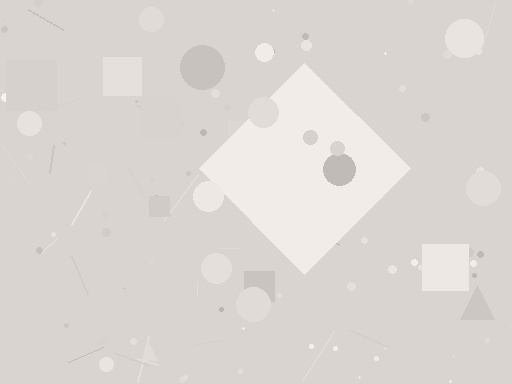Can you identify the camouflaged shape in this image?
The camouflaged shape is a diamond.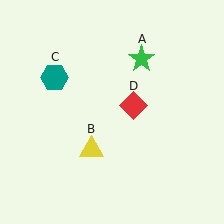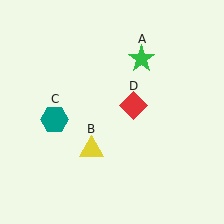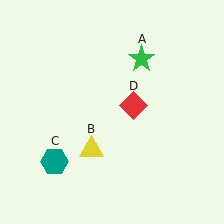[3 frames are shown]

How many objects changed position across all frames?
1 object changed position: teal hexagon (object C).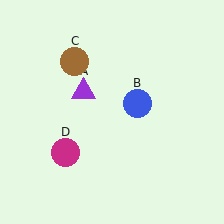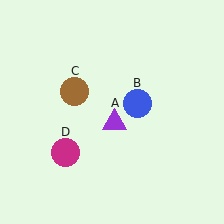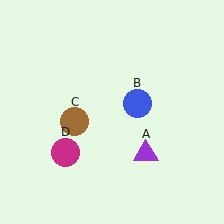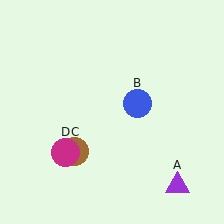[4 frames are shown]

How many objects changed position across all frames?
2 objects changed position: purple triangle (object A), brown circle (object C).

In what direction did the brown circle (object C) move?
The brown circle (object C) moved down.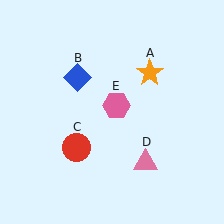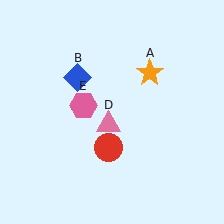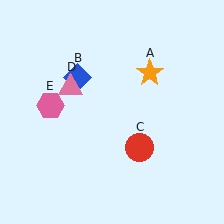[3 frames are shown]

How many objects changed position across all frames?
3 objects changed position: red circle (object C), pink triangle (object D), pink hexagon (object E).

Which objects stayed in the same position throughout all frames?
Orange star (object A) and blue diamond (object B) remained stationary.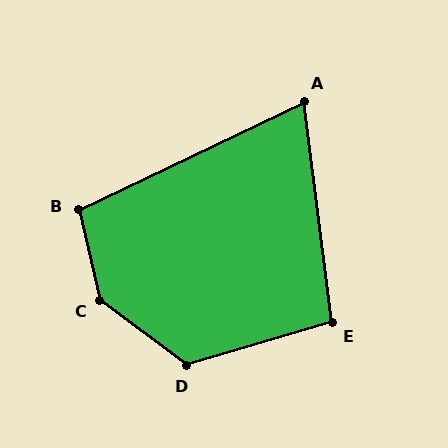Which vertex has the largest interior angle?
C, at approximately 140 degrees.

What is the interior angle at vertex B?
Approximately 102 degrees (obtuse).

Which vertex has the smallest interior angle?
A, at approximately 72 degrees.